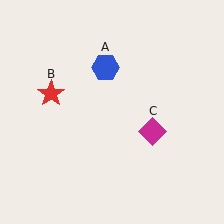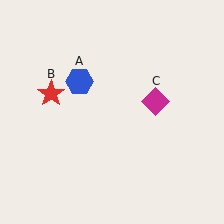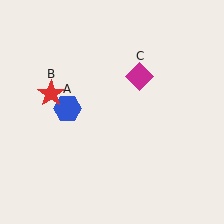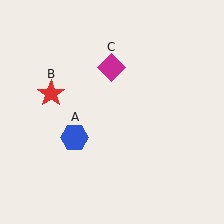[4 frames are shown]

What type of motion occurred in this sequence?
The blue hexagon (object A), magenta diamond (object C) rotated counterclockwise around the center of the scene.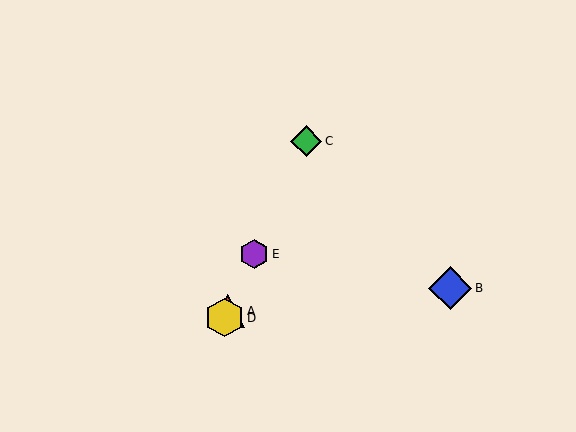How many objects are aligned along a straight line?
4 objects (A, C, D, E) are aligned along a straight line.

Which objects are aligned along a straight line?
Objects A, C, D, E are aligned along a straight line.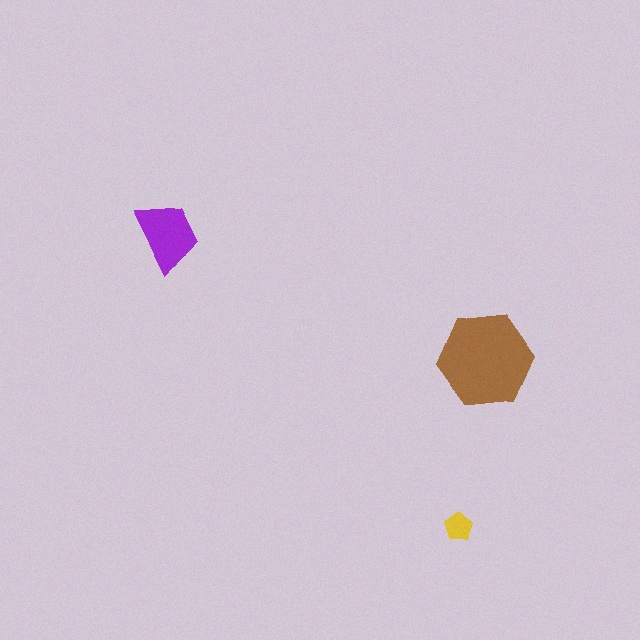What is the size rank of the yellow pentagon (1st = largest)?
3rd.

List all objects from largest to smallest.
The brown hexagon, the purple trapezoid, the yellow pentagon.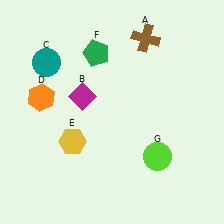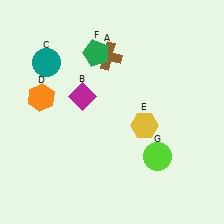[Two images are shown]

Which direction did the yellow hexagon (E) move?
The yellow hexagon (E) moved right.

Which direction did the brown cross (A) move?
The brown cross (A) moved left.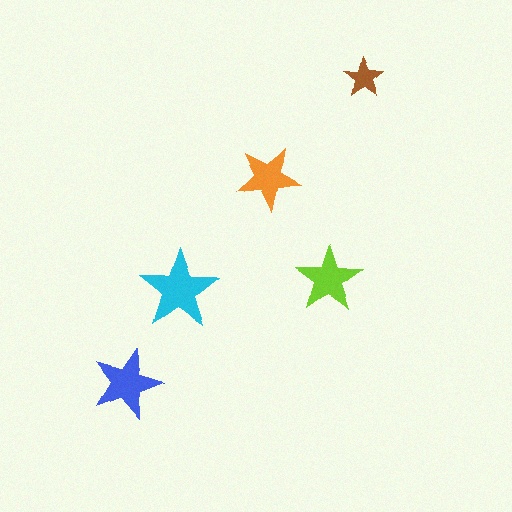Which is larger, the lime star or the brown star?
The lime one.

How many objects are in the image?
There are 5 objects in the image.